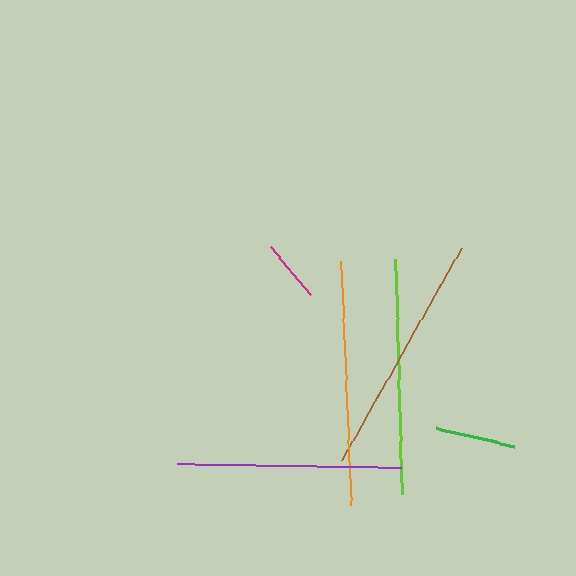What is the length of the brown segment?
The brown segment is approximately 244 pixels long.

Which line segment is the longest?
The orange line is the longest at approximately 244 pixels.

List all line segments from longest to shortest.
From longest to shortest: orange, brown, lime, purple, green, magenta.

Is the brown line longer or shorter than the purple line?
The brown line is longer than the purple line.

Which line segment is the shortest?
The magenta line is the shortest at approximately 63 pixels.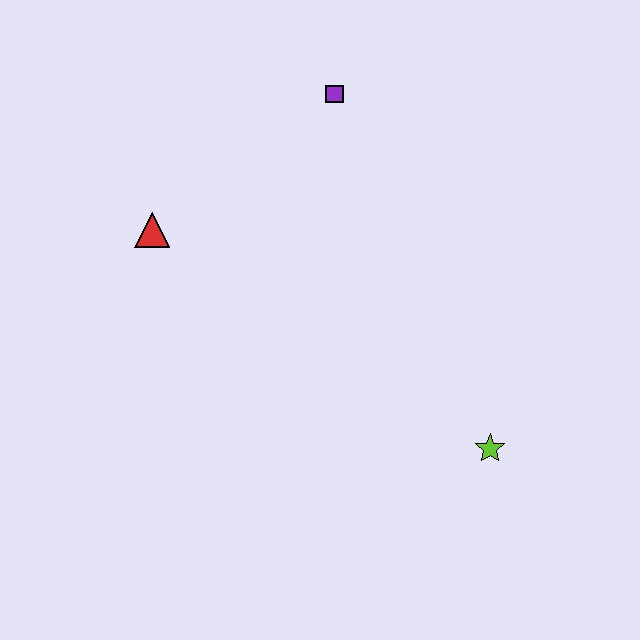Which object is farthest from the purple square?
The lime star is farthest from the purple square.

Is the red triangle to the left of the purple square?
Yes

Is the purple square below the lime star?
No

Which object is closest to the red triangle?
The purple square is closest to the red triangle.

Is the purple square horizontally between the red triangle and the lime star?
Yes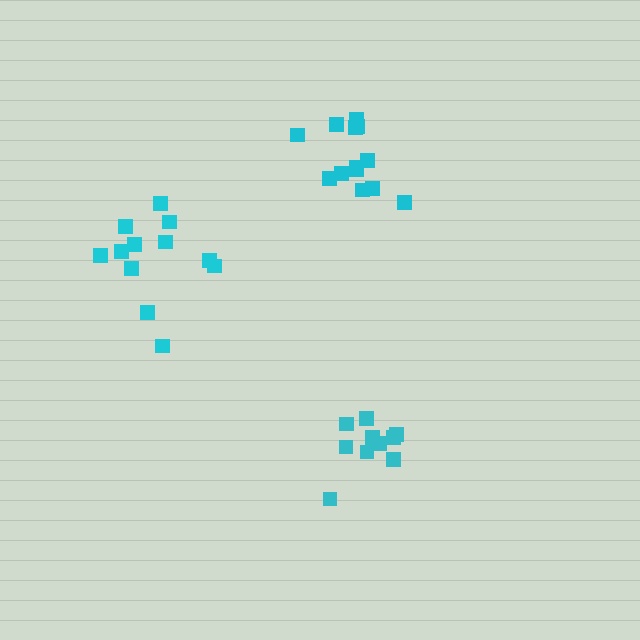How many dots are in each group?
Group 1: 12 dots, Group 2: 13 dots, Group 3: 10 dots (35 total).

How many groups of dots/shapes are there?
There are 3 groups.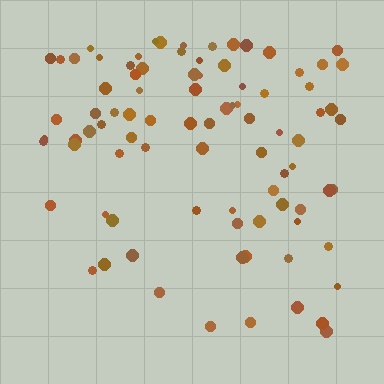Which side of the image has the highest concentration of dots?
The top.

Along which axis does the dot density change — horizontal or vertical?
Vertical.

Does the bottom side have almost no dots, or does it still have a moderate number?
Still a moderate number, just noticeably fewer than the top.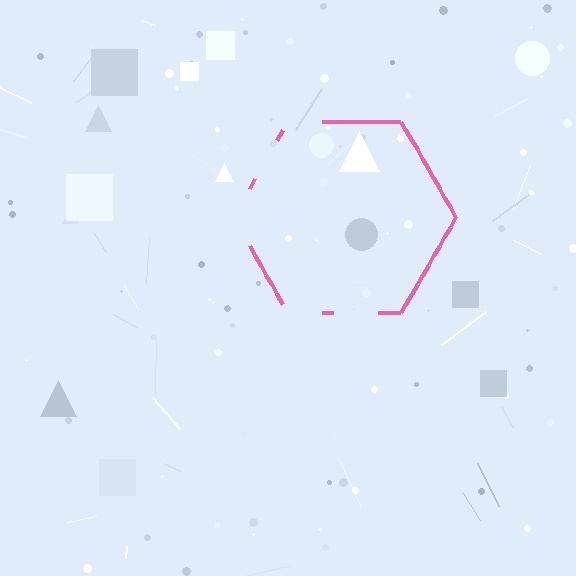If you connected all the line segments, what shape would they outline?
They would outline a hexagon.